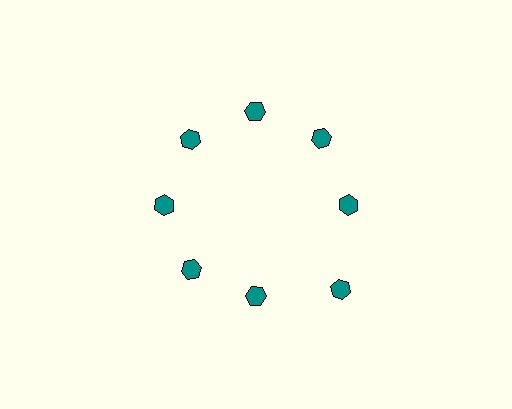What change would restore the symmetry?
The symmetry would be restored by moving it inward, back onto the ring so that all 8 hexagons sit at equal angles and equal distance from the center.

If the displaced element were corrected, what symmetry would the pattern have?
It would have 8-fold rotational symmetry — the pattern would map onto itself every 45 degrees.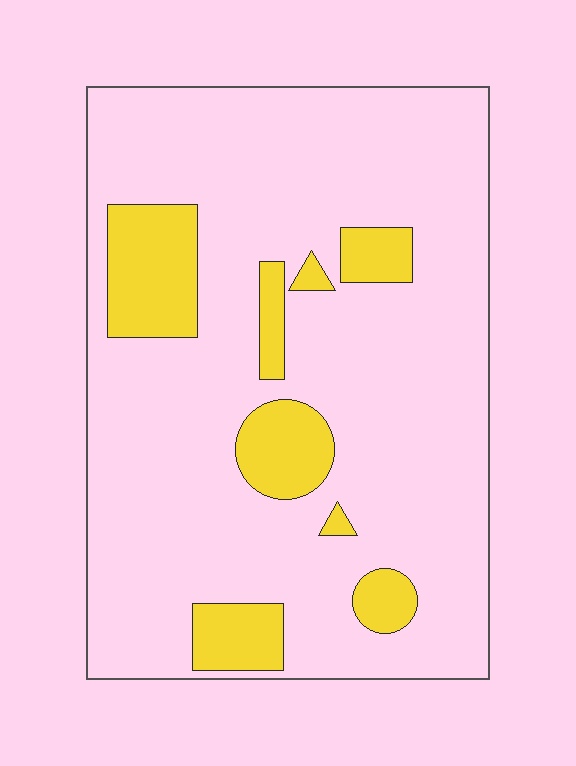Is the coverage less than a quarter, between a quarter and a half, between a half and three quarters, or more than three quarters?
Less than a quarter.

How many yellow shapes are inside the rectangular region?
8.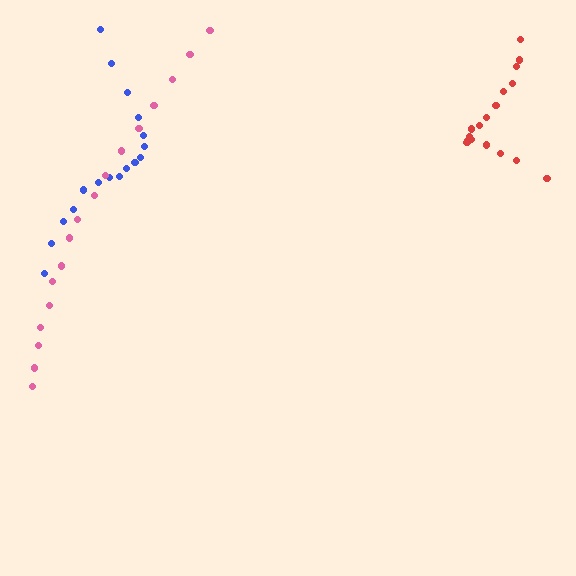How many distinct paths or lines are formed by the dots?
There are 3 distinct paths.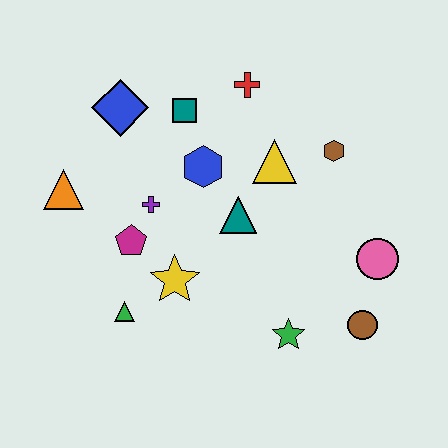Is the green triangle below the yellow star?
Yes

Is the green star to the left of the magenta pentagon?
No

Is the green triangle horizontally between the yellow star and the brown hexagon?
No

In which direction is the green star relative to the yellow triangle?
The green star is below the yellow triangle.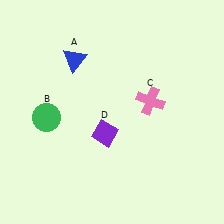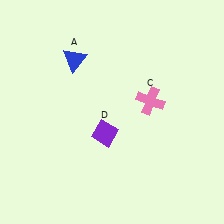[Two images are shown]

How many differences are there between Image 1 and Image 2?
There is 1 difference between the two images.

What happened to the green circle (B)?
The green circle (B) was removed in Image 2. It was in the bottom-left area of Image 1.